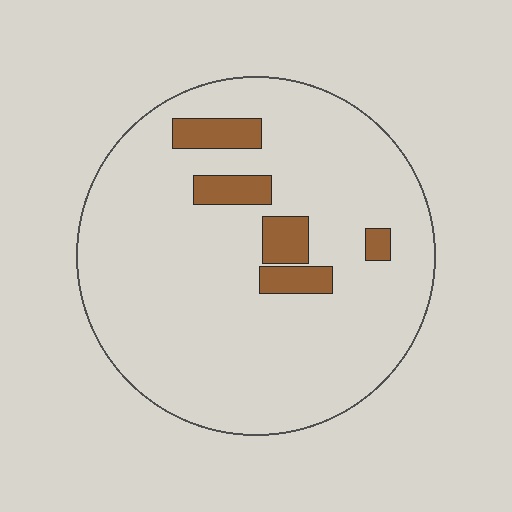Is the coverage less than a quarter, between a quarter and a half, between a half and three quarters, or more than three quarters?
Less than a quarter.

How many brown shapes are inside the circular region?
5.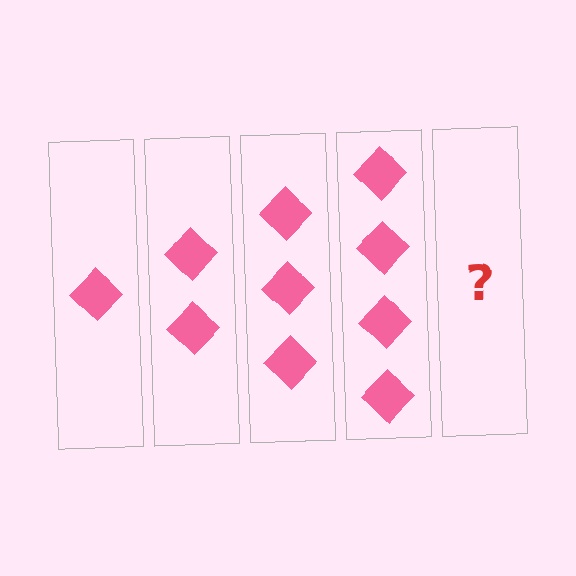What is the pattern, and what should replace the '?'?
The pattern is that each step adds one more diamond. The '?' should be 5 diamonds.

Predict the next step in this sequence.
The next step is 5 diamonds.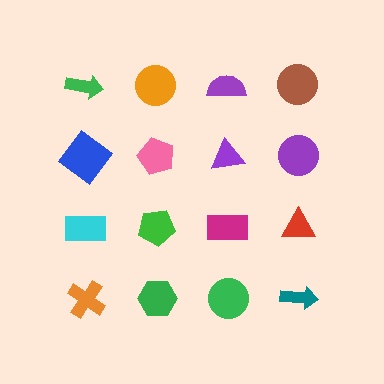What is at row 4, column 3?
A green circle.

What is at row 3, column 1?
A cyan rectangle.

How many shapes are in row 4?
4 shapes.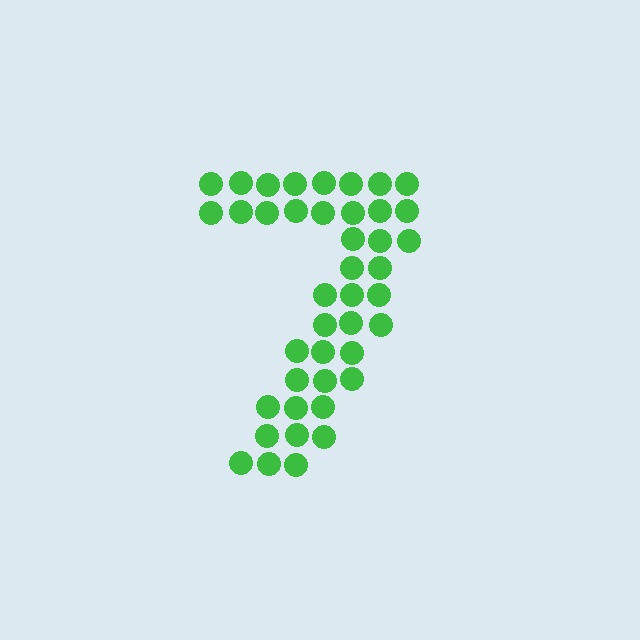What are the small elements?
The small elements are circles.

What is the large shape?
The large shape is the digit 7.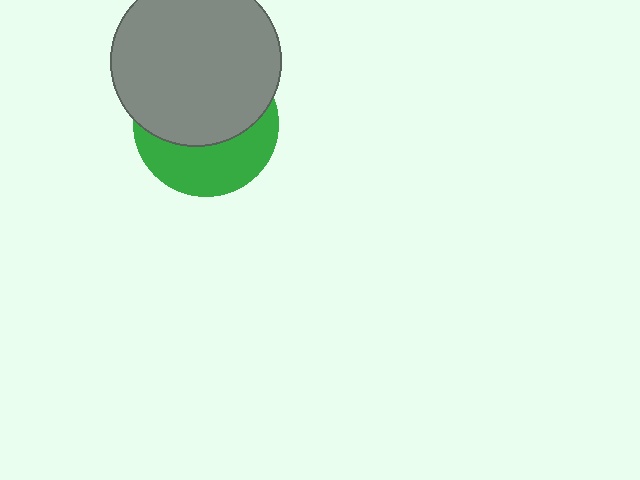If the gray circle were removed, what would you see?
You would see the complete green circle.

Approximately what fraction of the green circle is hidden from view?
Roughly 59% of the green circle is hidden behind the gray circle.